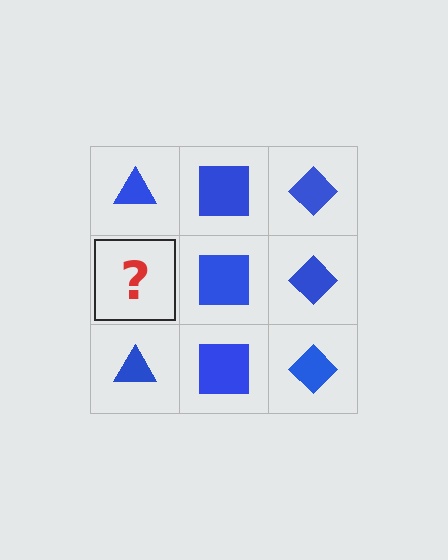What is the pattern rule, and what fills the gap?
The rule is that each column has a consistent shape. The gap should be filled with a blue triangle.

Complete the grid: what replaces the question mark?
The question mark should be replaced with a blue triangle.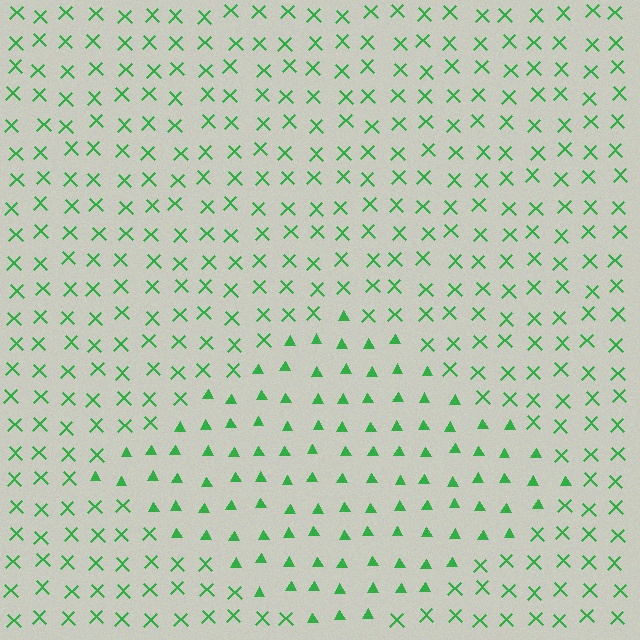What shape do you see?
I see a diamond.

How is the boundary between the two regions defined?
The boundary is defined by a change in element shape: triangles inside vs. X marks outside. All elements share the same color and spacing.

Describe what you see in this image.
The image is filled with small green elements arranged in a uniform grid. A diamond-shaped region contains triangles, while the surrounding area contains X marks. The boundary is defined purely by the change in element shape.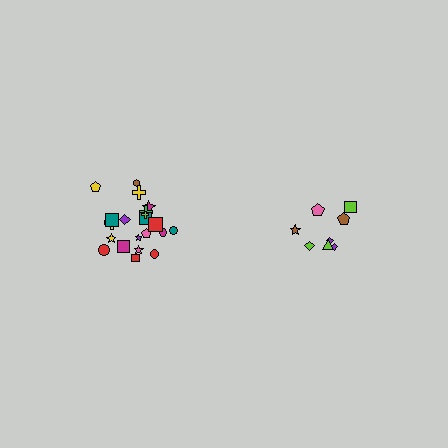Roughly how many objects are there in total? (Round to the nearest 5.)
Roughly 30 objects in total.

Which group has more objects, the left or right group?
The left group.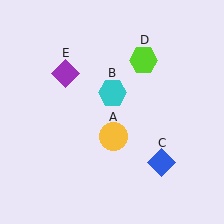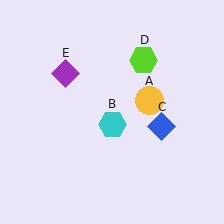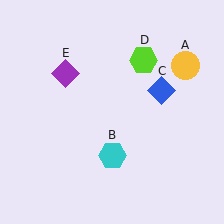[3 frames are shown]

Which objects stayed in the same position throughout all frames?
Lime hexagon (object D) and purple diamond (object E) remained stationary.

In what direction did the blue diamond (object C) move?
The blue diamond (object C) moved up.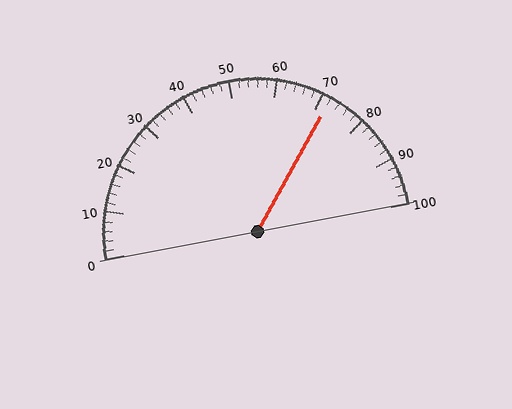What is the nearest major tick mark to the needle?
The nearest major tick mark is 70.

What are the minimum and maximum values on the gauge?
The gauge ranges from 0 to 100.